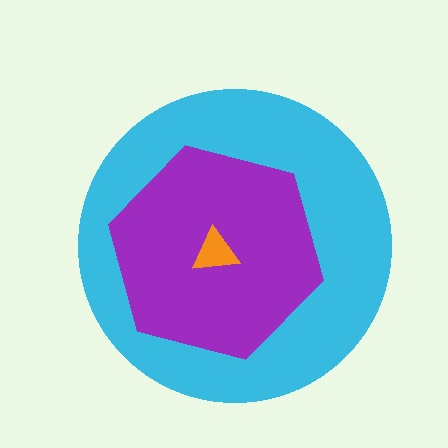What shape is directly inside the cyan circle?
The purple hexagon.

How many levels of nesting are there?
3.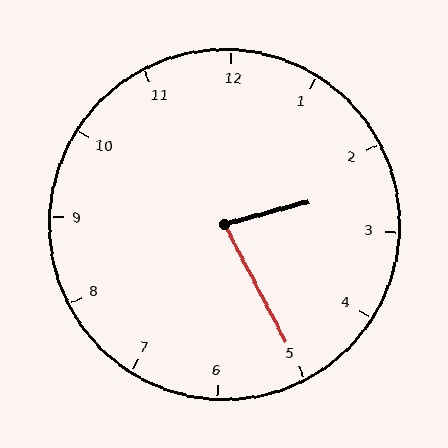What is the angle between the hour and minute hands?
Approximately 78 degrees.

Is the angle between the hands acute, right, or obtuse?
It is acute.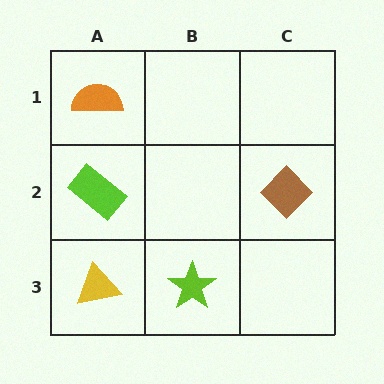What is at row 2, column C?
A brown diamond.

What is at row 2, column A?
A lime rectangle.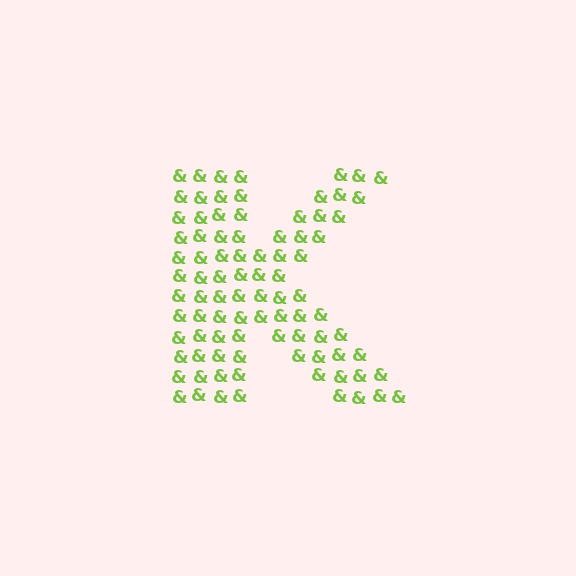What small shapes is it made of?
It is made of small ampersands.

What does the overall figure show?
The overall figure shows the letter K.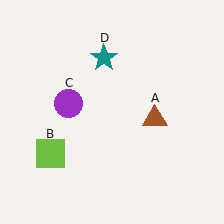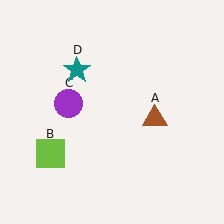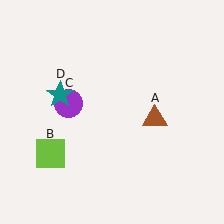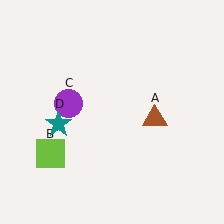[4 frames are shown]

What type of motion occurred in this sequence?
The teal star (object D) rotated counterclockwise around the center of the scene.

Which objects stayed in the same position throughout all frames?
Brown triangle (object A) and lime square (object B) and purple circle (object C) remained stationary.